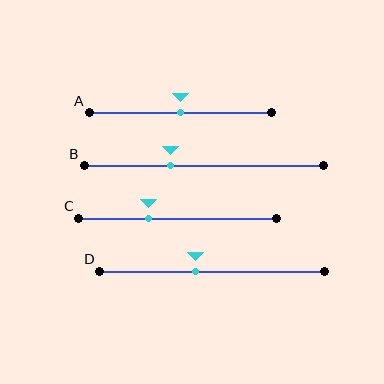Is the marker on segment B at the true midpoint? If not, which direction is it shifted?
No, the marker on segment B is shifted to the left by about 14% of the segment length.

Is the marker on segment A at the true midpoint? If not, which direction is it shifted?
Yes, the marker on segment A is at the true midpoint.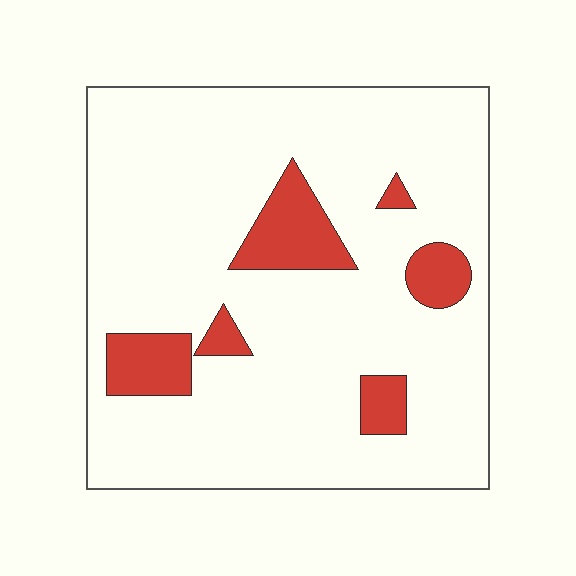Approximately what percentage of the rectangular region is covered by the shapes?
Approximately 15%.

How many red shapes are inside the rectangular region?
6.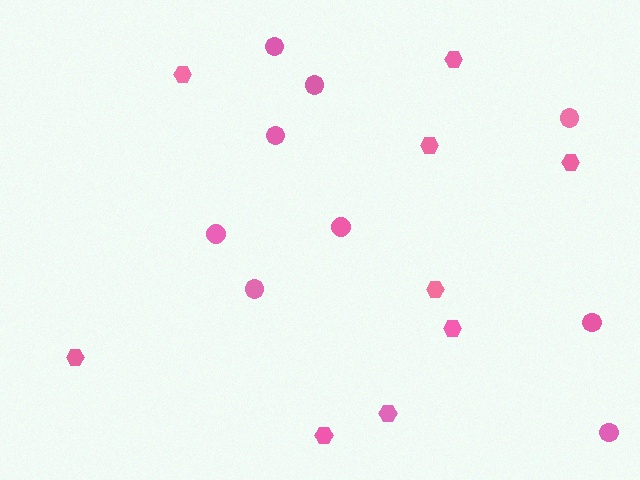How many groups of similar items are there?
There are 2 groups: one group of circles (9) and one group of hexagons (9).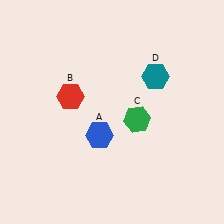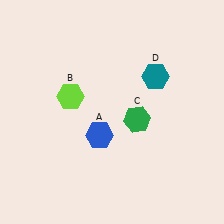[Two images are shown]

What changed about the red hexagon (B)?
In Image 1, B is red. In Image 2, it changed to lime.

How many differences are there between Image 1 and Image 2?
There is 1 difference between the two images.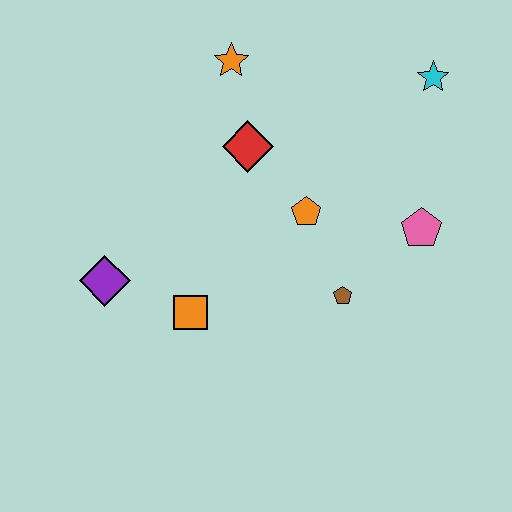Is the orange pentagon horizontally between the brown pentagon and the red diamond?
Yes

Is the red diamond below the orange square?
No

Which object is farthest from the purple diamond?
The cyan star is farthest from the purple diamond.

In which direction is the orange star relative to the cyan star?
The orange star is to the left of the cyan star.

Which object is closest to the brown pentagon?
The orange pentagon is closest to the brown pentagon.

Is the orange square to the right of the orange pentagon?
No